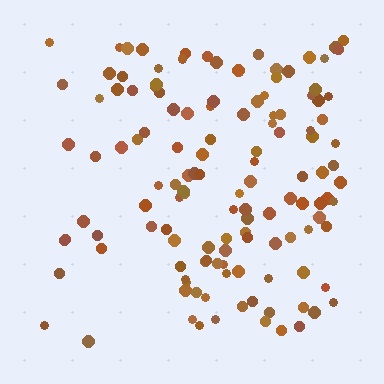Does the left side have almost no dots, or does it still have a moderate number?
Still a moderate number, just noticeably fewer than the right.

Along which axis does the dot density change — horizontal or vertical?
Horizontal.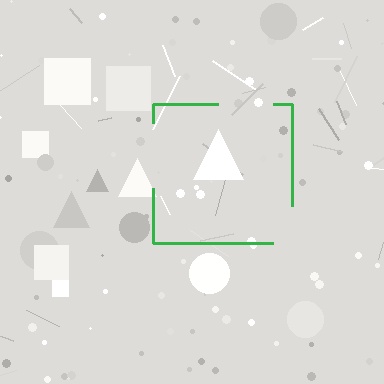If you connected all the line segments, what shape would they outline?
They would outline a square.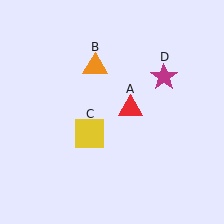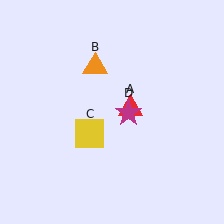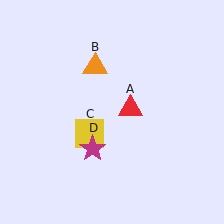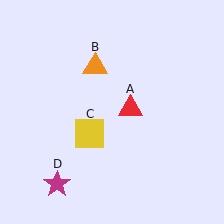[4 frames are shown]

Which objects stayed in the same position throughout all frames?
Red triangle (object A) and orange triangle (object B) and yellow square (object C) remained stationary.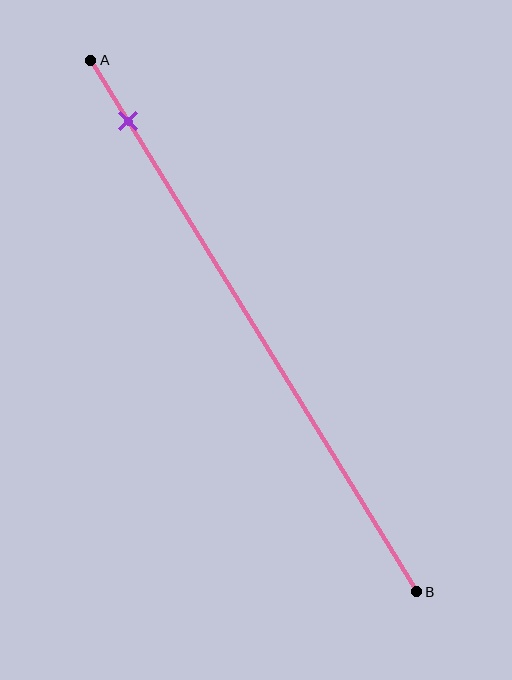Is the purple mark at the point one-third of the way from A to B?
No, the mark is at about 10% from A, not at the 33% one-third point.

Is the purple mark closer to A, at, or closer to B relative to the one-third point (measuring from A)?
The purple mark is closer to point A than the one-third point of segment AB.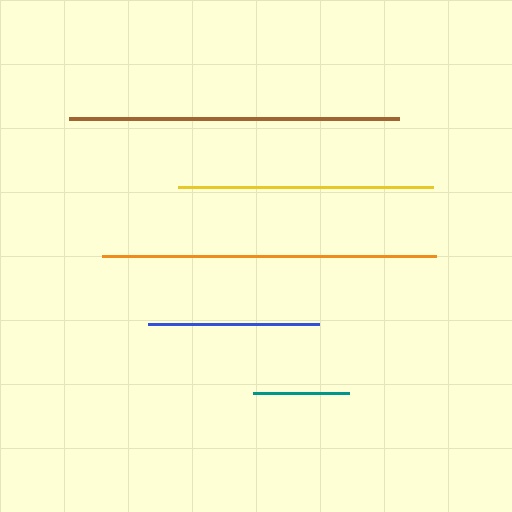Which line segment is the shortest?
The teal line is the shortest at approximately 97 pixels.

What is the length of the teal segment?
The teal segment is approximately 97 pixels long.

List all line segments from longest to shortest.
From longest to shortest: orange, brown, yellow, blue, teal.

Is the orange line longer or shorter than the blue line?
The orange line is longer than the blue line.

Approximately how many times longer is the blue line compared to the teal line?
The blue line is approximately 1.8 times the length of the teal line.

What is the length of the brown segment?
The brown segment is approximately 330 pixels long.